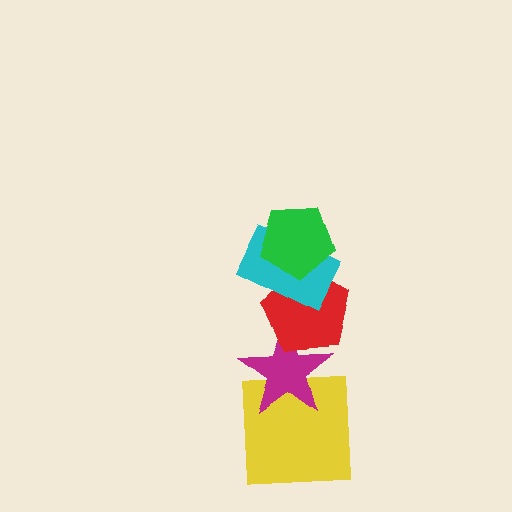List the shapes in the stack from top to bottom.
From top to bottom: the green pentagon, the cyan rectangle, the red pentagon, the magenta star, the yellow square.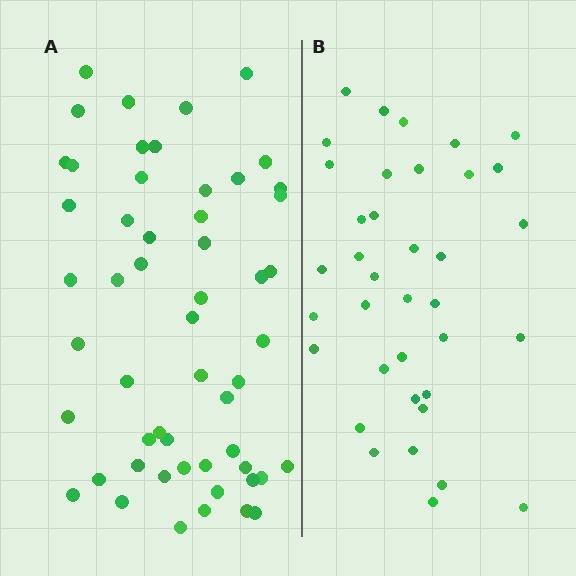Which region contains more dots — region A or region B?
Region A (the left region) has more dots.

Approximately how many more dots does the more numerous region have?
Region A has approximately 15 more dots than region B.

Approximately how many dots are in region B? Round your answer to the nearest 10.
About 40 dots. (The exact count is 37, which rounds to 40.)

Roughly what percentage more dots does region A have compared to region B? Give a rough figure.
About 45% more.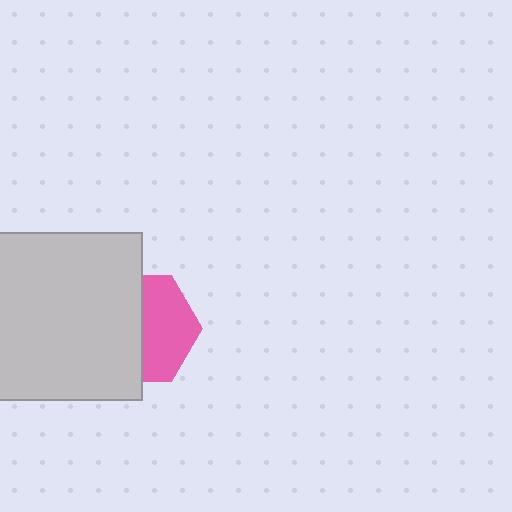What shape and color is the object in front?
The object in front is a light gray rectangle.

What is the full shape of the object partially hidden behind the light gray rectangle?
The partially hidden object is a pink hexagon.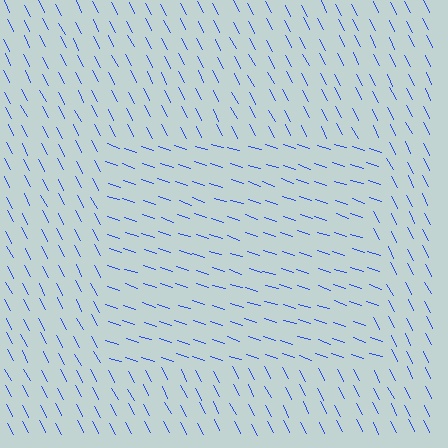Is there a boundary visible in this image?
Yes, there is a texture boundary formed by a change in line orientation.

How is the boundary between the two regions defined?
The boundary is defined purely by a change in line orientation (approximately 45 degrees difference). All lines are the same color and thickness.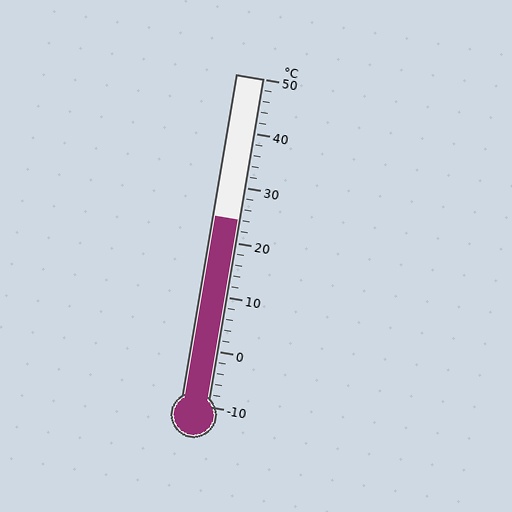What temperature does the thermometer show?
The thermometer shows approximately 24°C.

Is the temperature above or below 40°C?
The temperature is below 40°C.